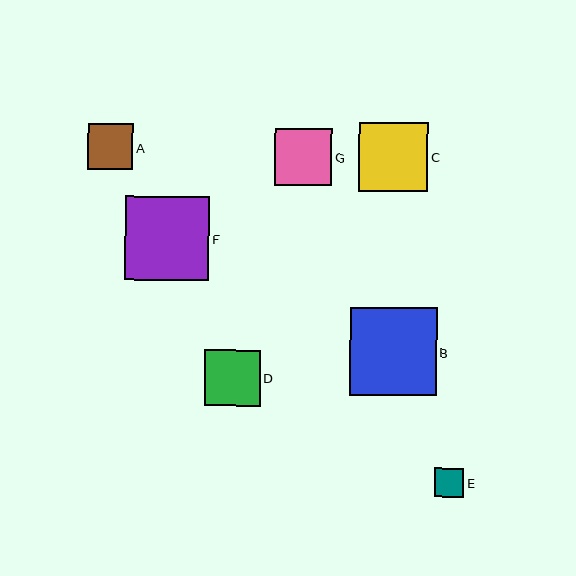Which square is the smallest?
Square E is the smallest with a size of approximately 29 pixels.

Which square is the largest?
Square B is the largest with a size of approximately 87 pixels.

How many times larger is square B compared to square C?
Square B is approximately 1.3 times the size of square C.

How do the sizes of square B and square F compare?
Square B and square F are approximately the same size.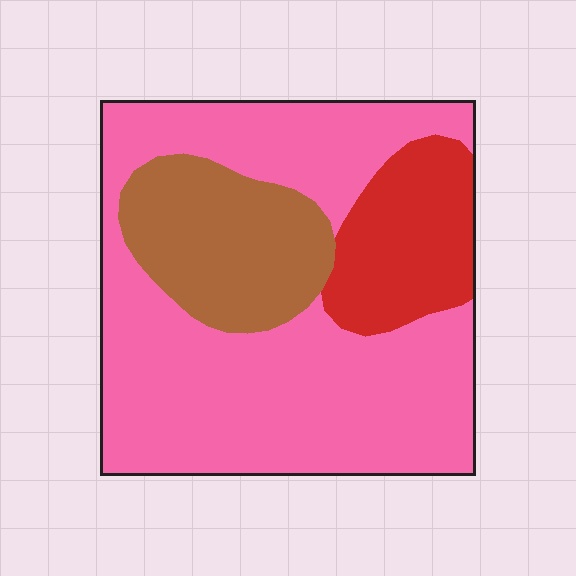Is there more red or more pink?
Pink.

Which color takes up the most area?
Pink, at roughly 65%.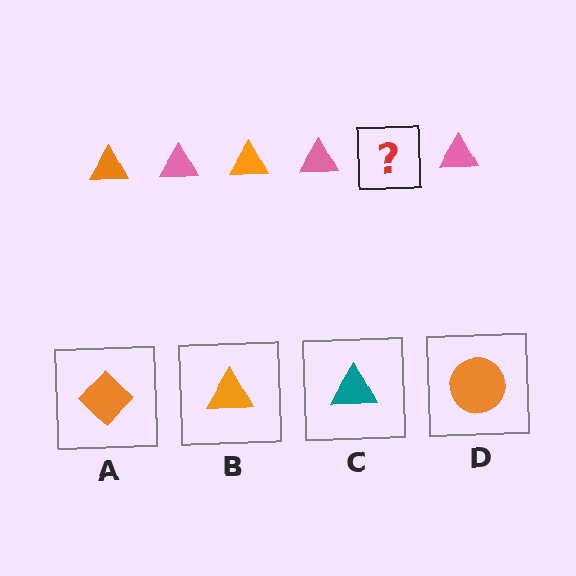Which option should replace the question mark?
Option B.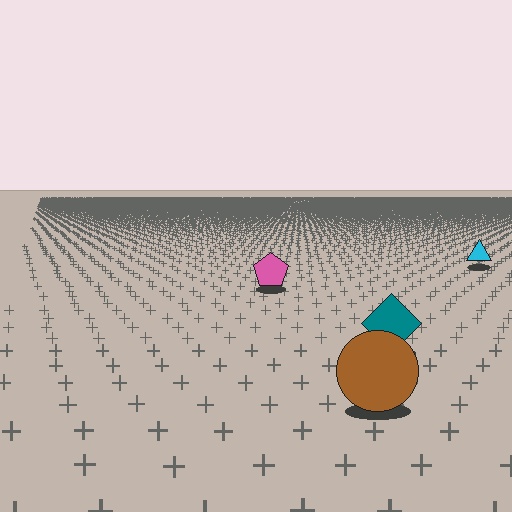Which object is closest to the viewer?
The brown circle is closest. The texture marks near it are larger and more spread out.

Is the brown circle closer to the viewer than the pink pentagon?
Yes. The brown circle is closer — you can tell from the texture gradient: the ground texture is coarser near it.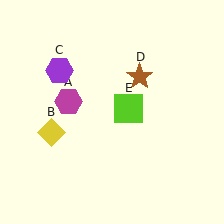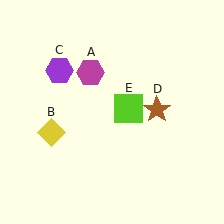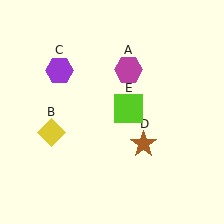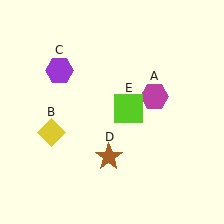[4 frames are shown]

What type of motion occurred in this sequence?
The magenta hexagon (object A), brown star (object D) rotated clockwise around the center of the scene.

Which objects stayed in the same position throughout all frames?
Yellow diamond (object B) and purple hexagon (object C) and lime square (object E) remained stationary.